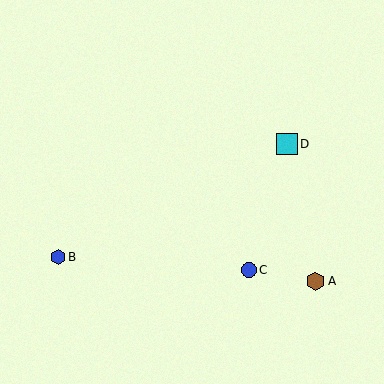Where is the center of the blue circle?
The center of the blue circle is at (249, 270).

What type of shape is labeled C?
Shape C is a blue circle.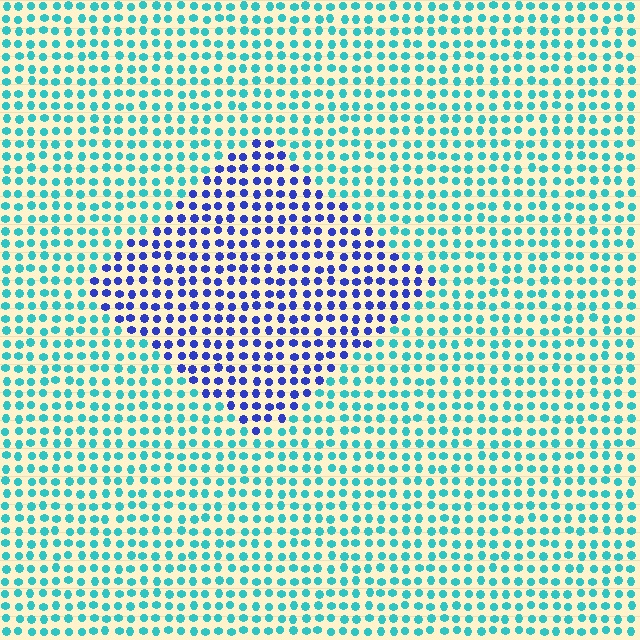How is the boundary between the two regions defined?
The boundary is defined purely by a slight shift in hue (about 56 degrees). Spacing, size, and orientation are identical on both sides.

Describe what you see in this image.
The image is filled with small cyan elements in a uniform arrangement. A diamond-shaped region is visible where the elements are tinted to a slightly different hue, forming a subtle color boundary.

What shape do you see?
I see a diamond.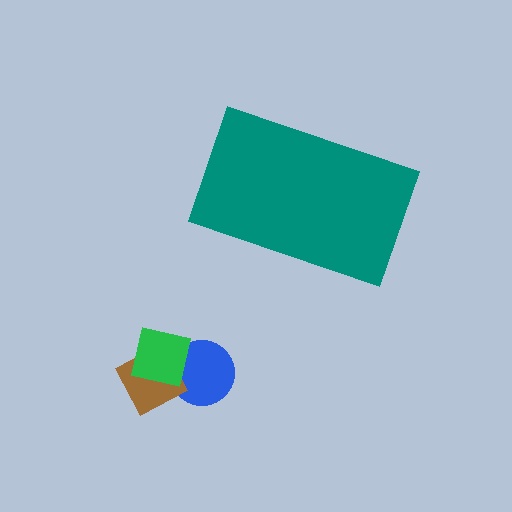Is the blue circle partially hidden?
No, the blue circle is fully visible.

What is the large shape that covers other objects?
A teal rectangle.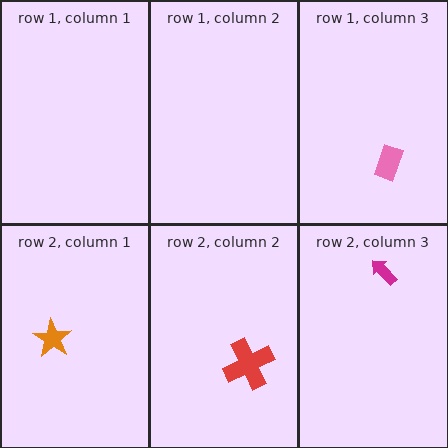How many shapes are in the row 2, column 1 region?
1.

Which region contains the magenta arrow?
The row 2, column 3 region.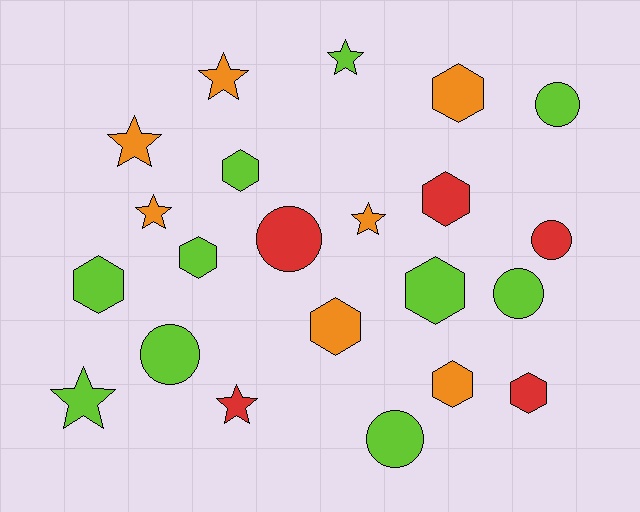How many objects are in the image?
There are 22 objects.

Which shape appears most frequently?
Hexagon, with 9 objects.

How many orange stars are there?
There are 4 orange stars.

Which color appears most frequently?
Lime, with 10 objects.